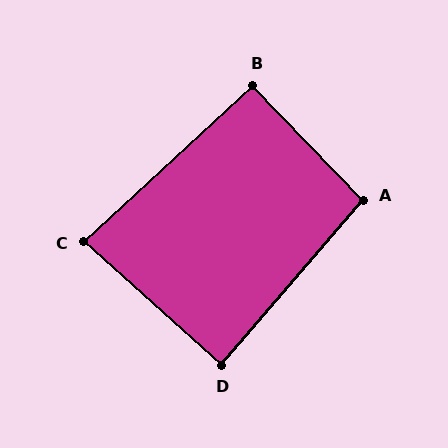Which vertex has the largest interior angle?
A, at approximately 95 degrees.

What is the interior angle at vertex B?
Approximately 91 degrees (approximately right).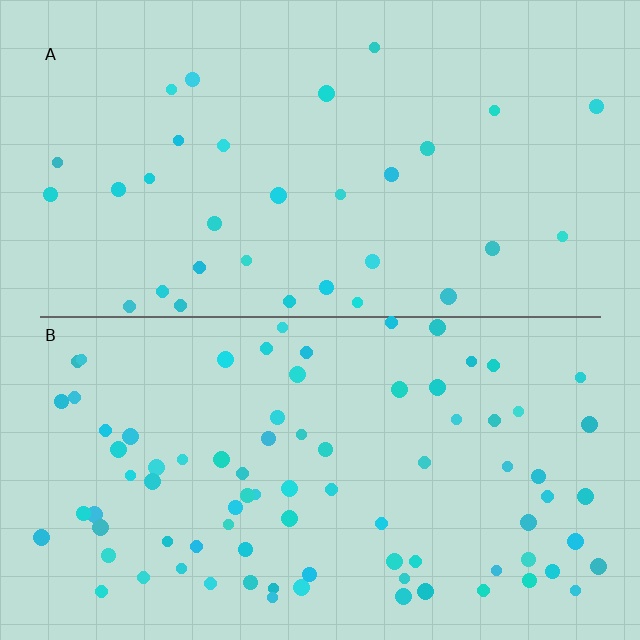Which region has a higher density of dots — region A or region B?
B (the bottom).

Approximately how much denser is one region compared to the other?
Approximately 2.6× — region B over region A.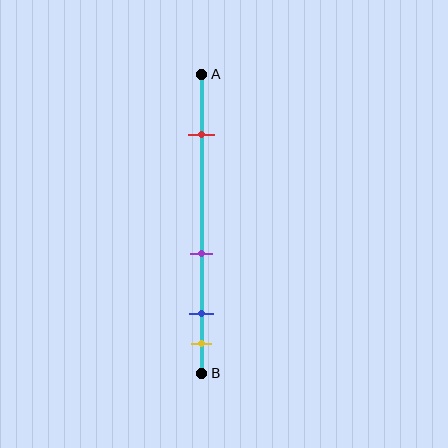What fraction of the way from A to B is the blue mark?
The blue mark is approximately 80% (0.8) of the way from A to B.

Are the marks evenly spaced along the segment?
No, the marks are not evenly spaced.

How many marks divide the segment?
There are 4 marks dividing the segment.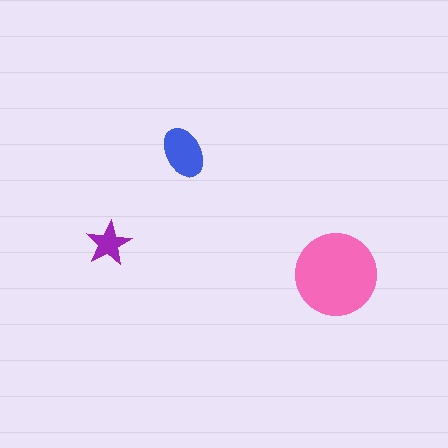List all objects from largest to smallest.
The pink circle, the blue ellipse, the purple star.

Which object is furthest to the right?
The pink circle is rightmost.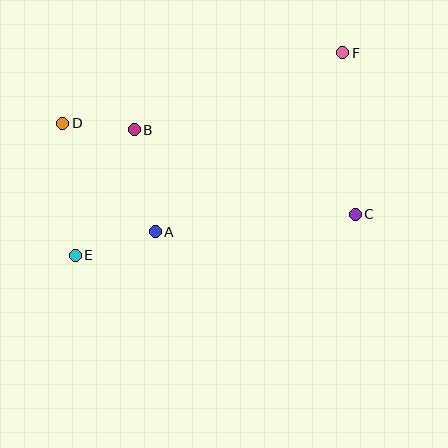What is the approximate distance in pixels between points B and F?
The distance between B and F is approximately 222 pixels.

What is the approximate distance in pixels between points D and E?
The distance between D and E is approximately 133 pixels.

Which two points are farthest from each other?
Points E and F are farthest from each other.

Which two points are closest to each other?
Points B and D are closest to each other.